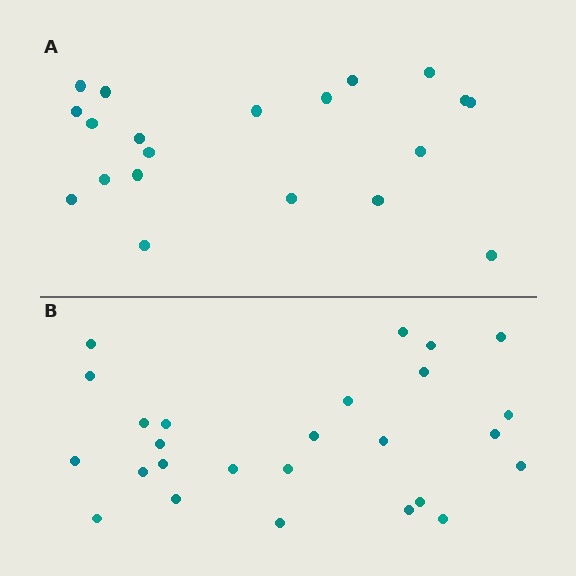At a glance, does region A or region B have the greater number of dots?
Region B (the bottom region) has more dots.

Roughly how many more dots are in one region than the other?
Region B has about 6 more dots than region A.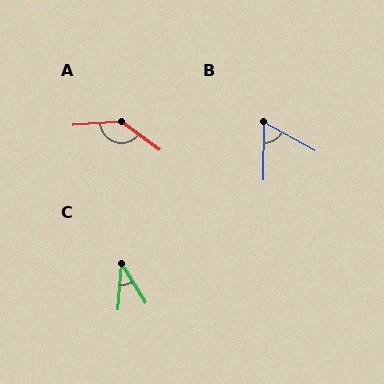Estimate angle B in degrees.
Approximately 61 degrees.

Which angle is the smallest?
C, at approximately 36 degrees.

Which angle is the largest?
A, at approximately 139 degrees.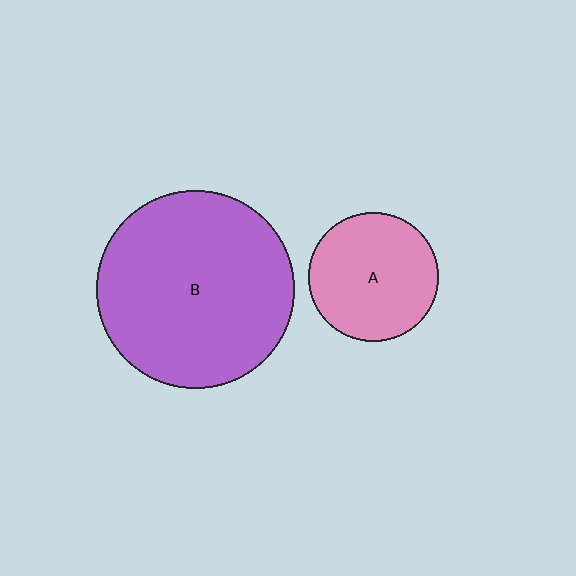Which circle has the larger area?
Circle B (purple).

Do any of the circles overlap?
No, none of the circles overlap.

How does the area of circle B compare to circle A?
Approximately 2.3 times.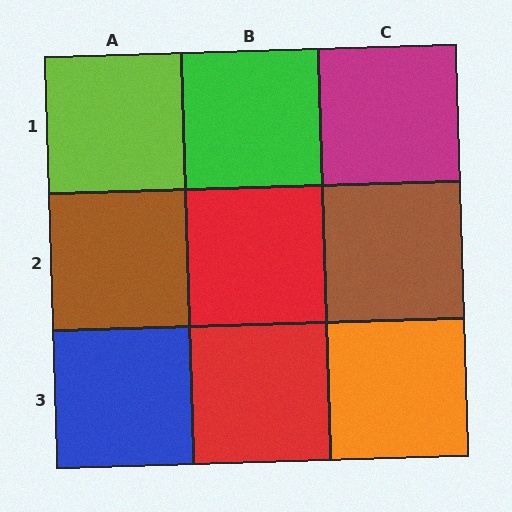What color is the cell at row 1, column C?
Magenta.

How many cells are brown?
2 cells are brown.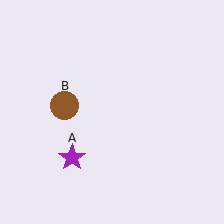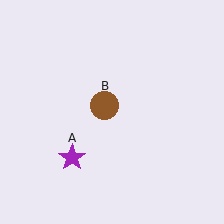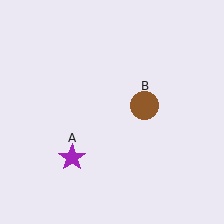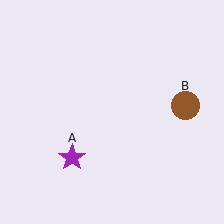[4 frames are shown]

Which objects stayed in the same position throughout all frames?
Purple star (object A) remained stationary.